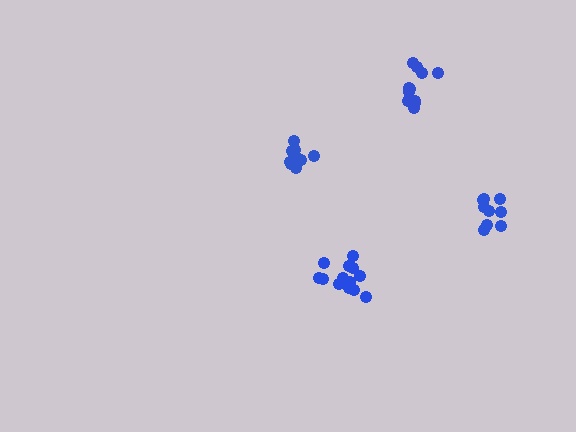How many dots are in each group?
Group 1: 11 dots, Group 2: 14 dots, Group 3: 9 dots, Group 4: 9 dots (43 total).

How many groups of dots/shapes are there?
There are 4 groups.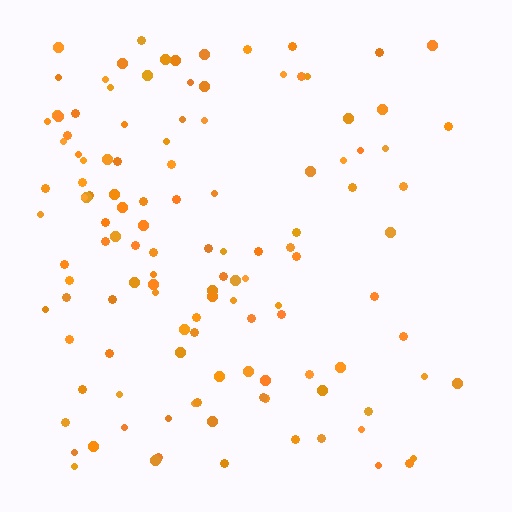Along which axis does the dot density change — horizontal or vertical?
Horizontal.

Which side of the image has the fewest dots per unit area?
The right.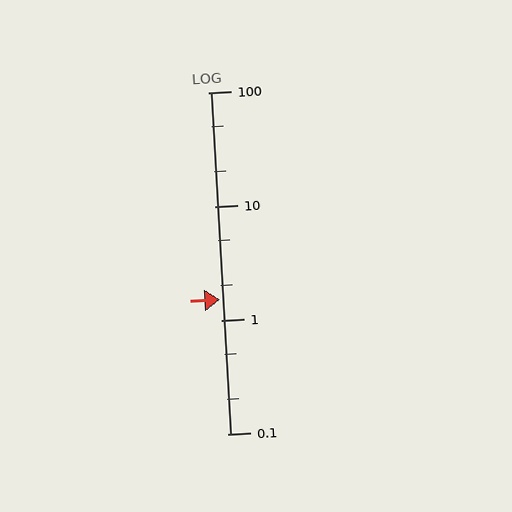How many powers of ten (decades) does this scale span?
The scale spans 3 decades, from 0.1 to 100.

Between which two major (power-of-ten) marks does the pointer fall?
The pointer is between 1 and 10.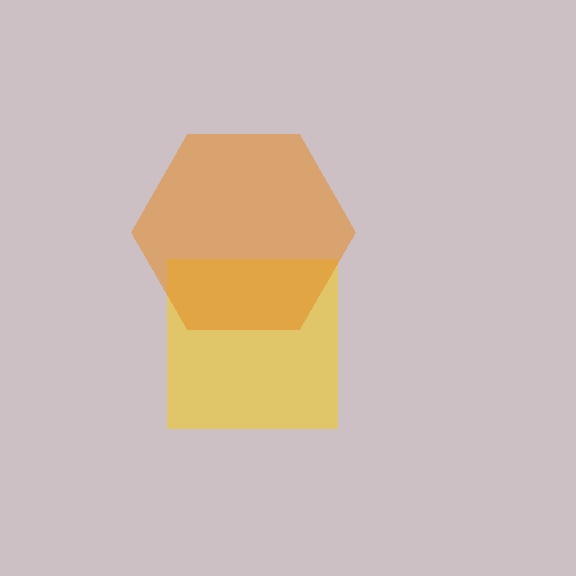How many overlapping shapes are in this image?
There are 2 overlapping shapes in the image.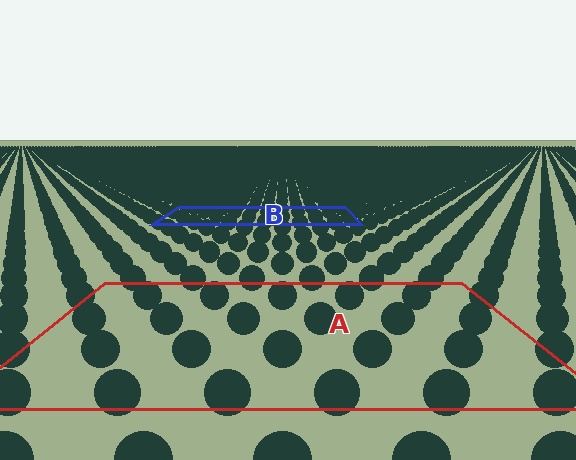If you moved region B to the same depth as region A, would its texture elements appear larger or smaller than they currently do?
They would appear larger. At a closer depth, the same texture elements are projected at a bigger on-screen size.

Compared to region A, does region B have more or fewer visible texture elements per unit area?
Region B has more texture elements per unit area — they are packed more densely because it is farther away.